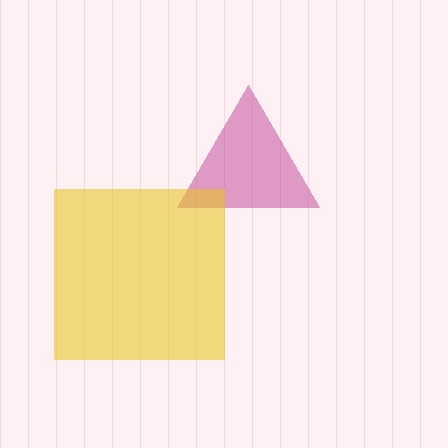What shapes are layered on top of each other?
The layered shapes are: a magenta triangle, a yellow square.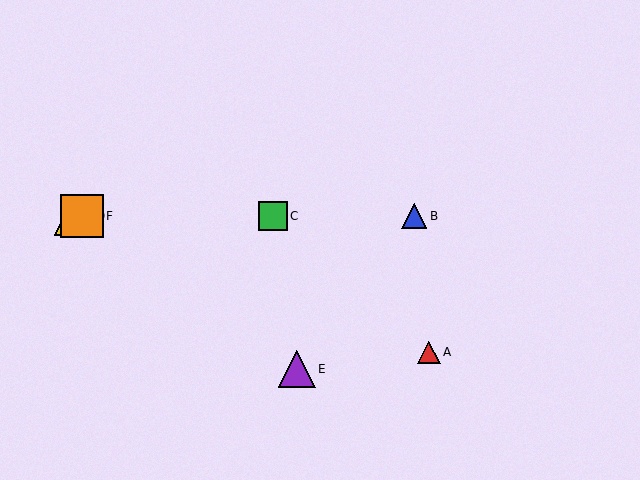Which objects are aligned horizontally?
Objects B, C, D, F are aligned horizontally.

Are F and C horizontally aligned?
Yes, both are at y≈216.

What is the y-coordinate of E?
Object E is at y≈369.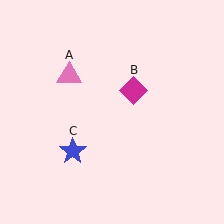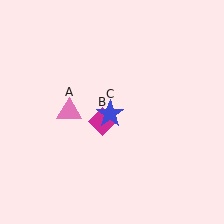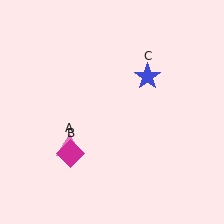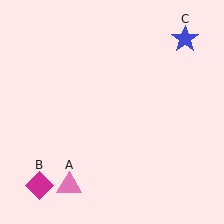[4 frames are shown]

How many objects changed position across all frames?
3 objects changed position: pink triangle (object A), magenta diamond (object B), blue star (object C).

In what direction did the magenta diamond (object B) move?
The magenta diamond (object B) moved down and to the left.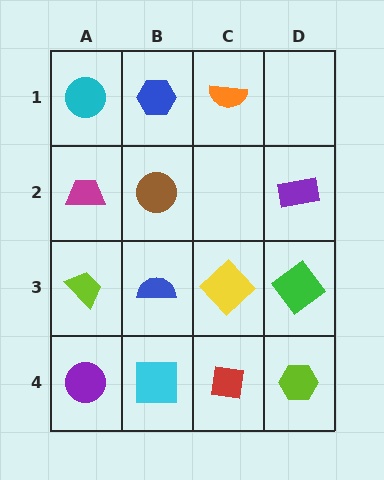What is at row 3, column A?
A lime trapezoid.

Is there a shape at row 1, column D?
No, that cell is empty.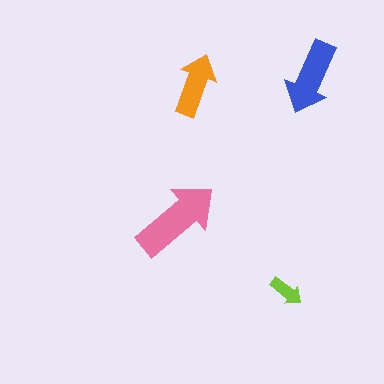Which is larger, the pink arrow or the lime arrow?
The pink one.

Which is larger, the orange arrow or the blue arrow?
The blue one.